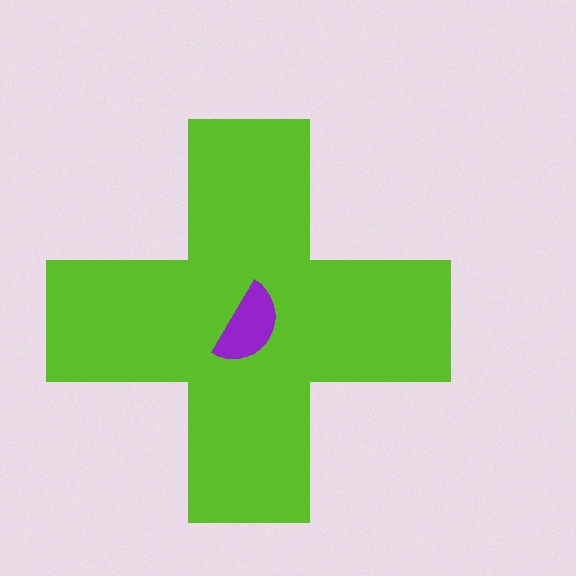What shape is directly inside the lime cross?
The purple semicircle.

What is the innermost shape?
The purple semicircle.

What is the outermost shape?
The lime cross.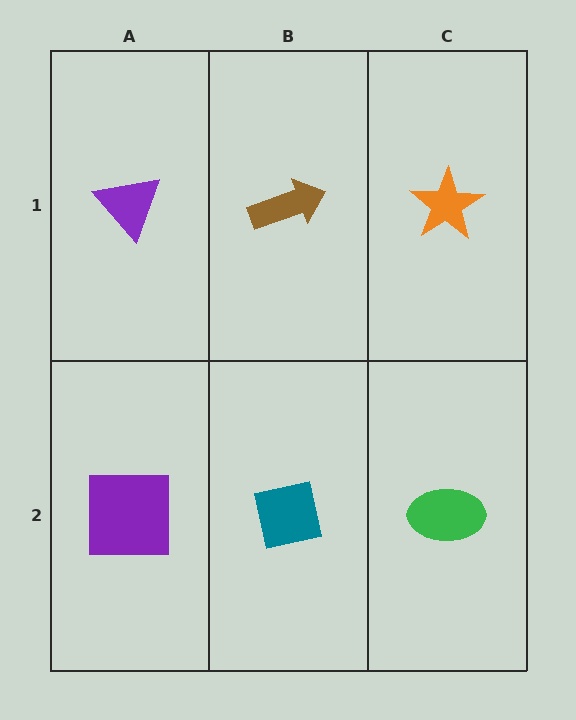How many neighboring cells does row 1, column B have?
3.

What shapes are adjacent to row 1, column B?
A teal square (row 2, column B), a purple triangle (row 1, column A), an orange star (row 1, column C).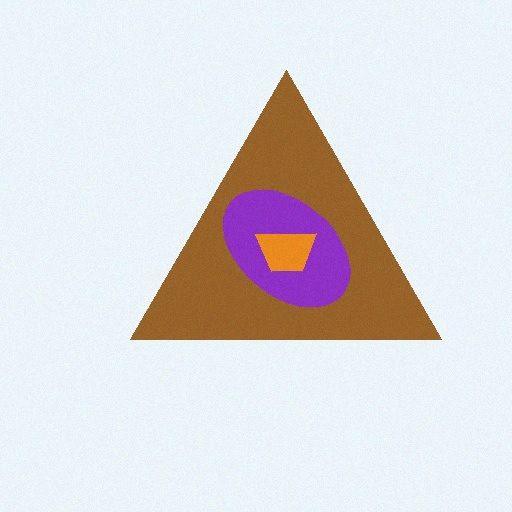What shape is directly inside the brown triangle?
The purple ellipse.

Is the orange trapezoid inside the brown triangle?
Yes.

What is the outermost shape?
The brown triangle.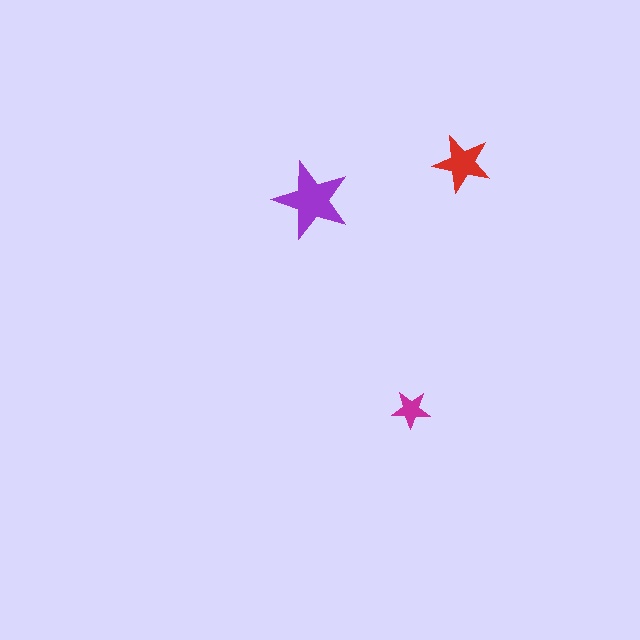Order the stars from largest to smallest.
the purple one, the red one, the magenta one.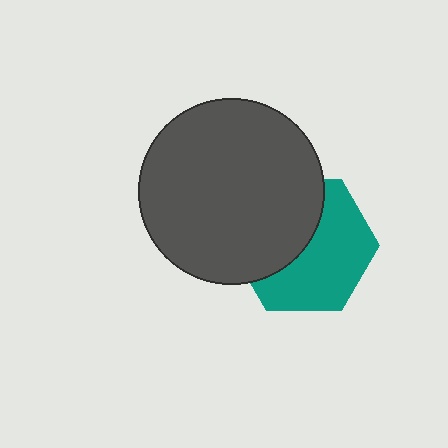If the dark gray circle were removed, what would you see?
You would see the complete teal hexagon.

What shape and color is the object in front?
The object in front is a dark gray circle.